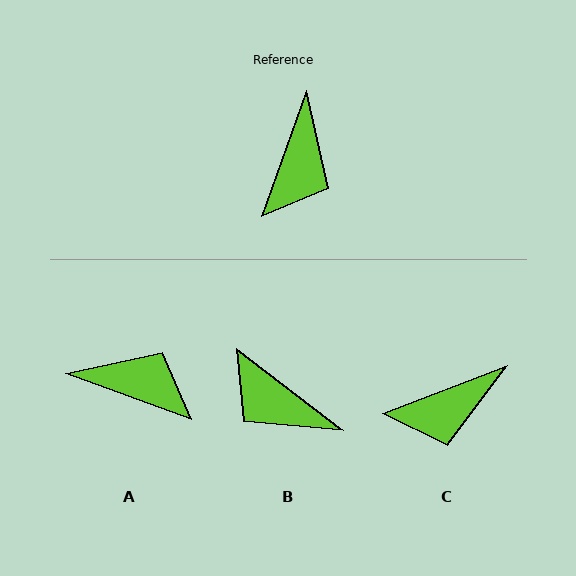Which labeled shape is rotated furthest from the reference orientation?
B, about 108 degrees away.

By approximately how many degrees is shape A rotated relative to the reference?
Approximately 90 degrees counter-clockwise.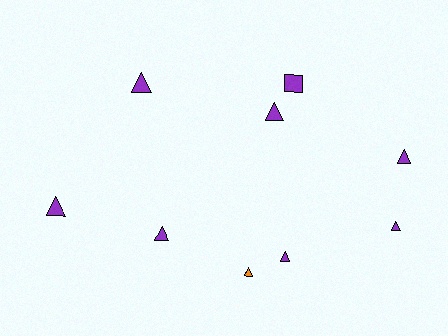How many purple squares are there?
There is 1 purple square.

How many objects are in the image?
There are 9 objects.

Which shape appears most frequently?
Triangle, with 8 objects.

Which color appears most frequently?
Purple, with 8 objects.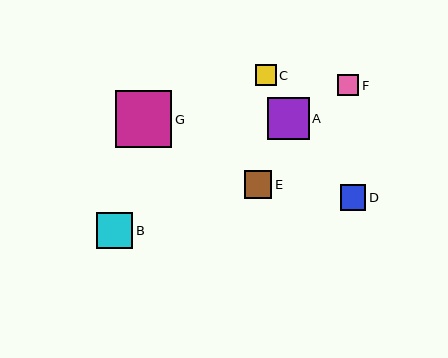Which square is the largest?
Square G is the largest with a size of approximately 57 pixels.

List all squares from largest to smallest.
From largest to smallest: G, A, B, E, D, F, C.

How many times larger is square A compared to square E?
Square A is approximately 1.5 times the size of square E.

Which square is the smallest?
Square C is the smallest with a size of approximately 21 pixels.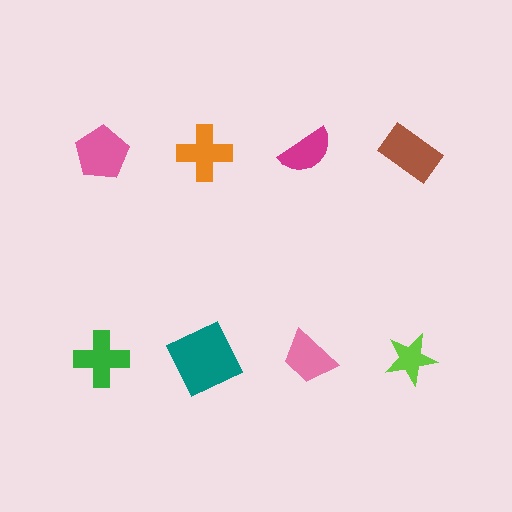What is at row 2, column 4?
A lime star.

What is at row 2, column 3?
A pink trapezoid.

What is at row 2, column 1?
A green cross.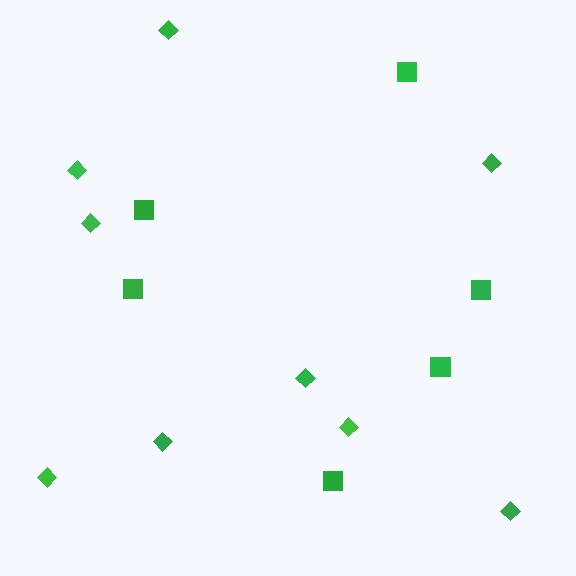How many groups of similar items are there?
There are 2 groups: one group of diamonds (9) and one group of squares (6).